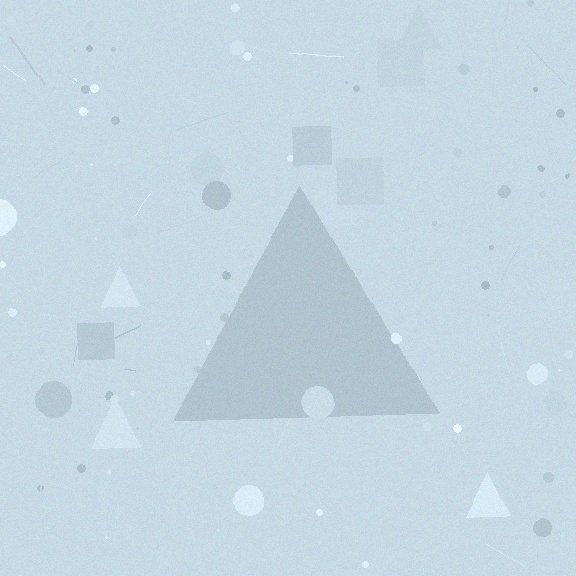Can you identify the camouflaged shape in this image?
The camouflaged shape is a triangle.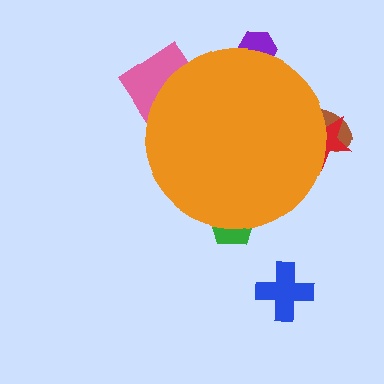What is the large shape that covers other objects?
An orange circle.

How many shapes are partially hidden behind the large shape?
5 shapes are partially hidden.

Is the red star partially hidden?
Yes, the red star is partially hidden behind the orange circle.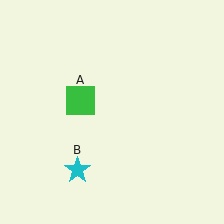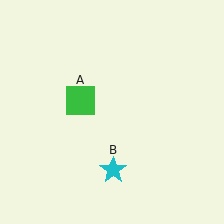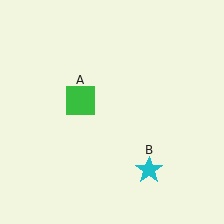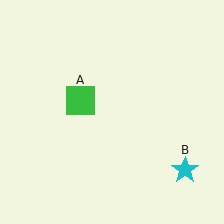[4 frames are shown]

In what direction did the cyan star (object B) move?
The cyan star (object B) moved right.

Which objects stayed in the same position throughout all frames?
Green square (object A) remained stationary.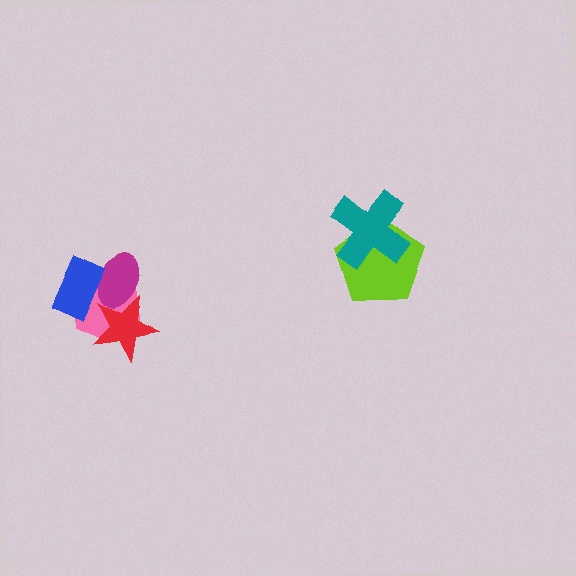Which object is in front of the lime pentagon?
The teal cross is in front of the lime pentagon.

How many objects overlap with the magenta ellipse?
3 objects overlap with the magenta ellipse.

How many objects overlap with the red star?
2 objects overlap with the red star.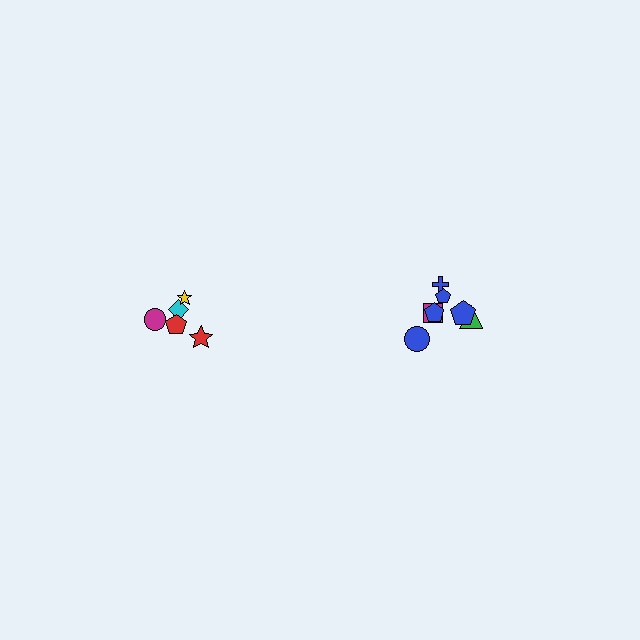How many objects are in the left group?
There are 5 objects.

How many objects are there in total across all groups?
There are 12 objects.